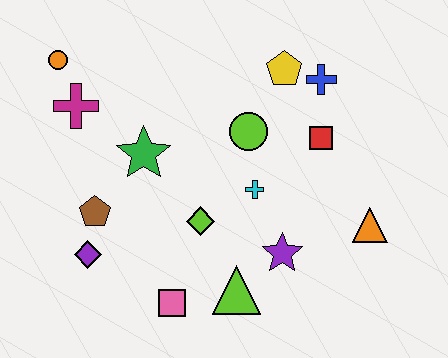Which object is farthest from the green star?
The orange triangle is farthest from the green star.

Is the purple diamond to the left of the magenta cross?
No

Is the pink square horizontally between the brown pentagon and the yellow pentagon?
Yes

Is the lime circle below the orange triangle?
No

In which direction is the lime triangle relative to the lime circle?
The lime triangle is below the lime circle.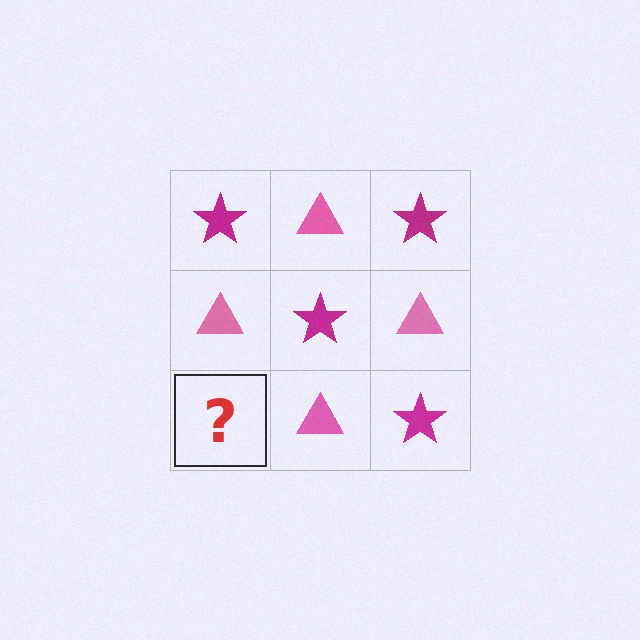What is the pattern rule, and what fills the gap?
The rule is that it alternates magenta star and pink triangle in a checkerboard pattern. The gap should be filled with a magenta star.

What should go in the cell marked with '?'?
The missing cell should contain a magenta star.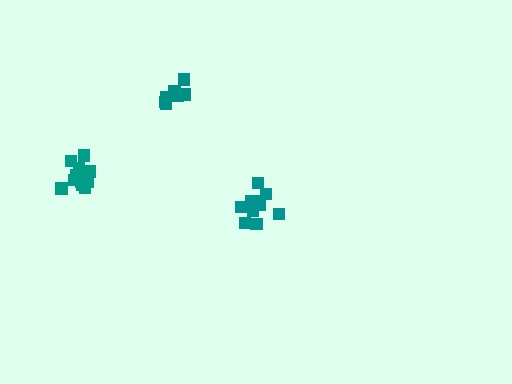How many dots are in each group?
Group 1: 8 dots, Group 2: 10 dots, Group 3: 12 dots (30 total).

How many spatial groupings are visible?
There are 3 spatial groupings.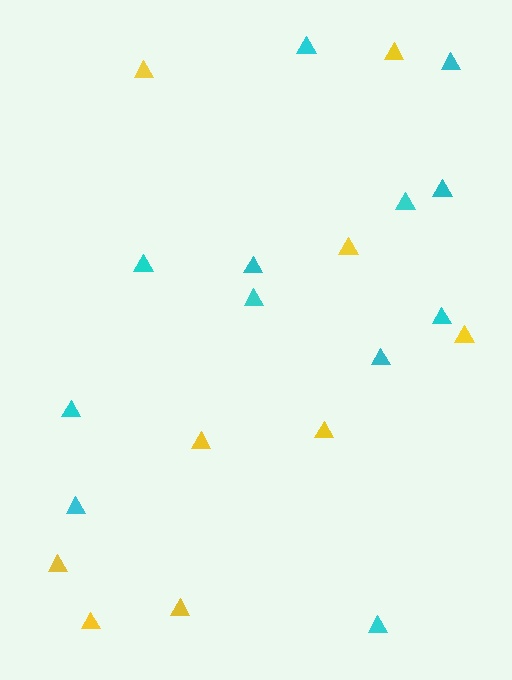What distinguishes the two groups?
There are 2 groups: one group of yellow triangles (9) and one group of cyan triangles (12).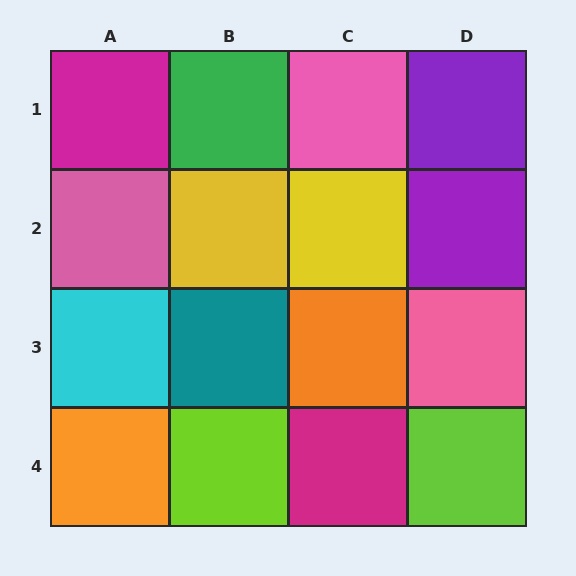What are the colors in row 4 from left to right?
Orange, lime, magenta, lime.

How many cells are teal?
1 cell is teal.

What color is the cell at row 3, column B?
Teal.